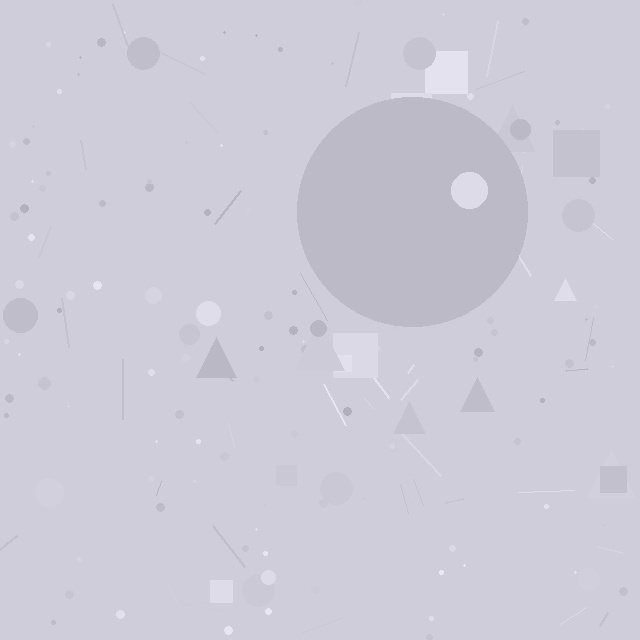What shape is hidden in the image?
A circle is hidden in the image.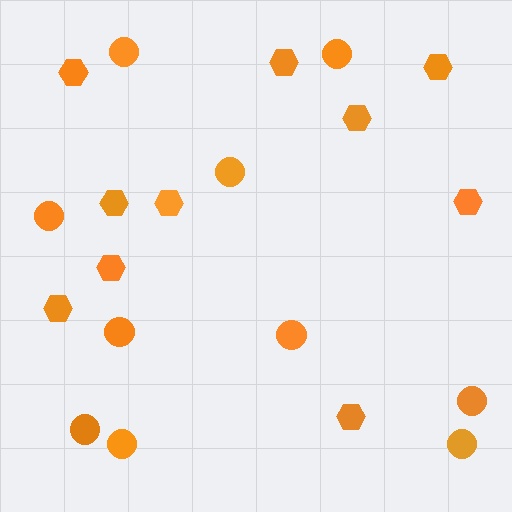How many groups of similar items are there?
There are 2 groups: one group of circles (10) and one group of hexagons (10).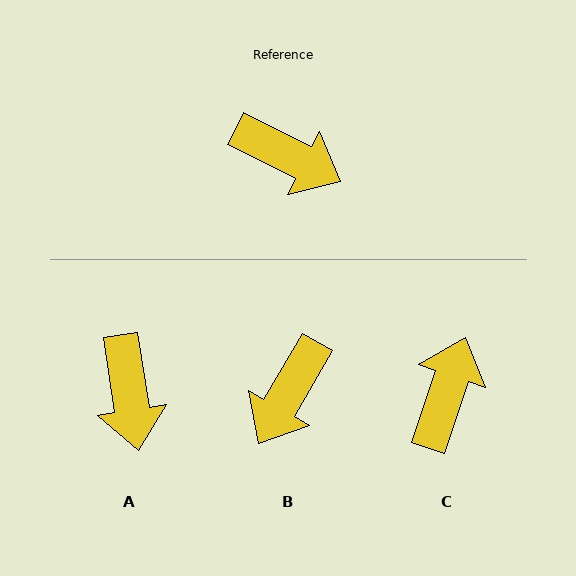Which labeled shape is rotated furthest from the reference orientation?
C, about 98 degrees away.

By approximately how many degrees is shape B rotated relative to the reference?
Approximately 93 degrees clockwise.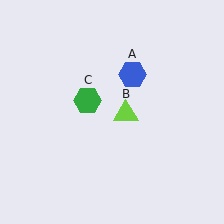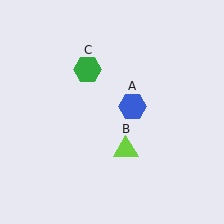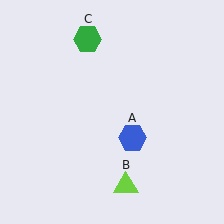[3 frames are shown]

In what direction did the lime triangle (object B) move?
The lime triangle (object B) moved down.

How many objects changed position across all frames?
3 objects changed position: blue hexagon (object A), lime triangle (object B), green hexagon (object C).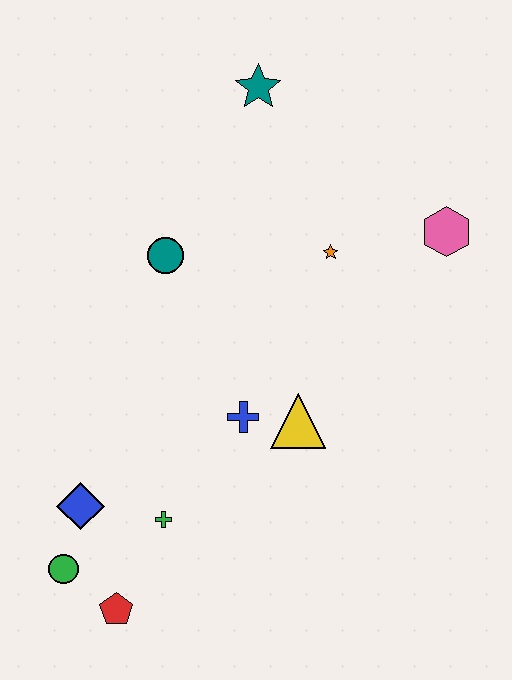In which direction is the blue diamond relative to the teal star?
The blue diamond is below the teal star.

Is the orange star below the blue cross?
No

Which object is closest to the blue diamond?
The green circle is closest to the blue diamond.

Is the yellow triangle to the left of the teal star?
No